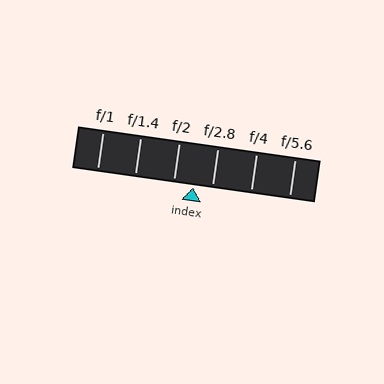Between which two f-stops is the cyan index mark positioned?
The index mark is between f/2 and f/2.8.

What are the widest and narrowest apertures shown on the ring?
The widest aperture shown is f/1 and the narrowest is f/5.6.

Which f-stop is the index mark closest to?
The index mark is closest to f/2.8.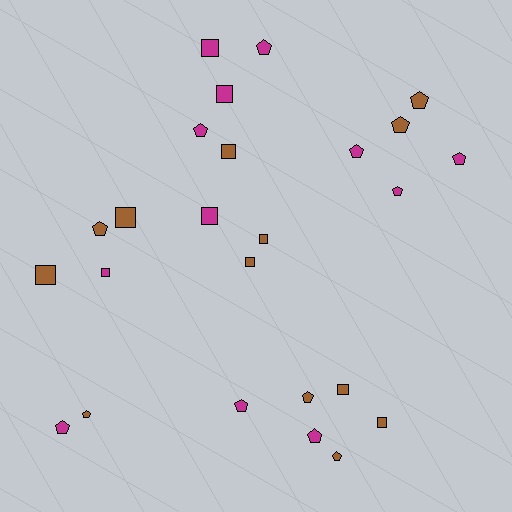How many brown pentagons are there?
There are 6 brown pentagons.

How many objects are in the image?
There are 25 objects.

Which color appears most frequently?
Brown, with 13 objects.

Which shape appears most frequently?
Pentagon, with 14 objects.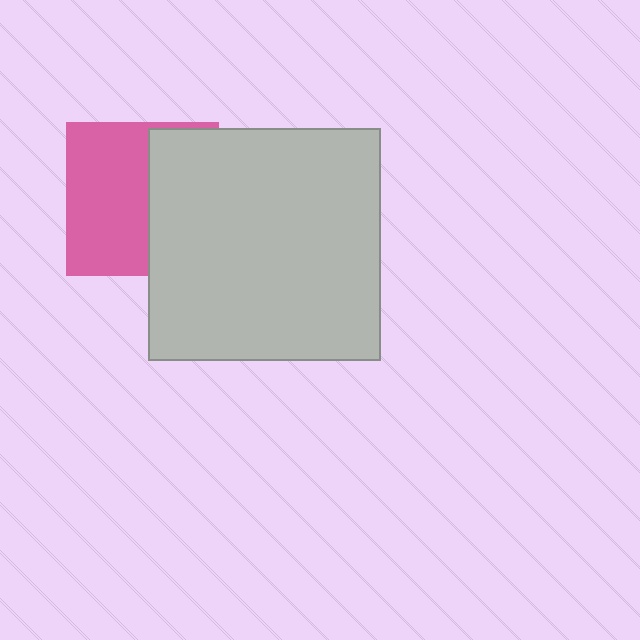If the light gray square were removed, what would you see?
You would see the complete pink square.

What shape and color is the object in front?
The object in front is a light gray square.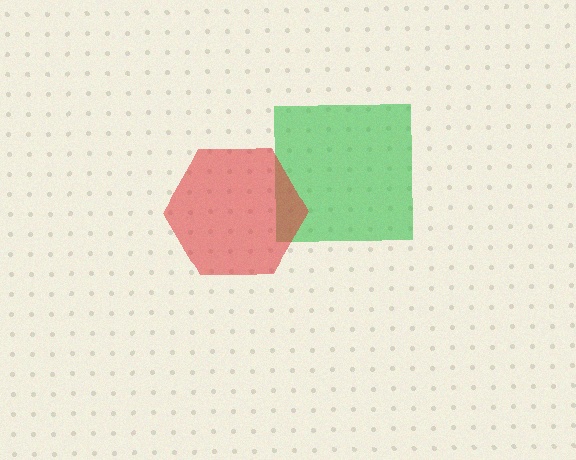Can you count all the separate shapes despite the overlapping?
Yes, there are 2 separate shapes.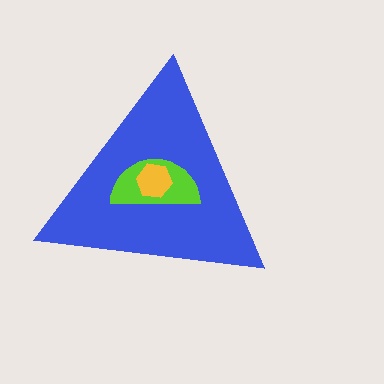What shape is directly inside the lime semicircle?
The yellow hexagon.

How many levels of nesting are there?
3.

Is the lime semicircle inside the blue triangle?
Yes.